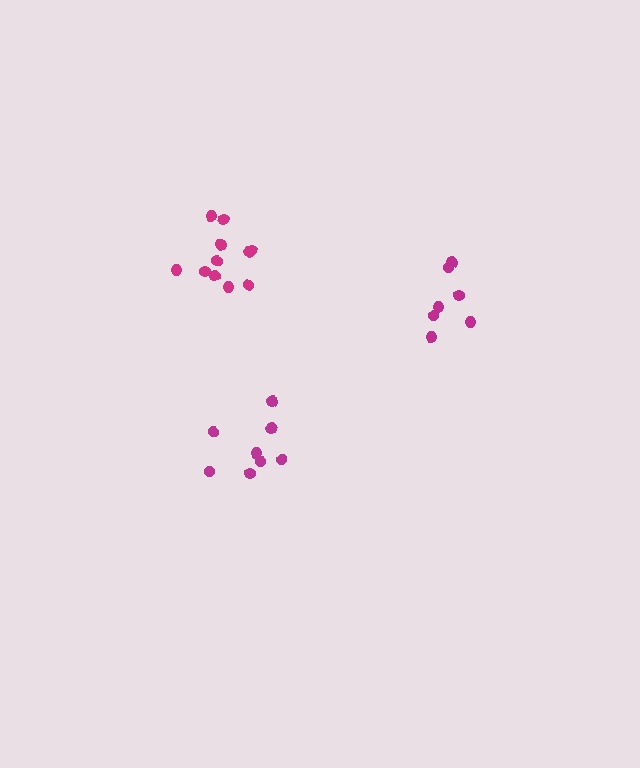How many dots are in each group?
Group 1: 8 dots, Group 2: 7 dots, Group 3: 11 dots (26 total).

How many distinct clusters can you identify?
There are 3 distinct clusters.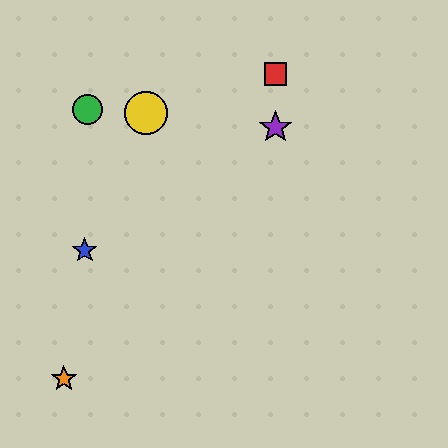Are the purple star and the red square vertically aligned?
Yes, both are at x≈276.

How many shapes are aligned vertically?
2 shapes (the red square, the purple star) are aligned vertically.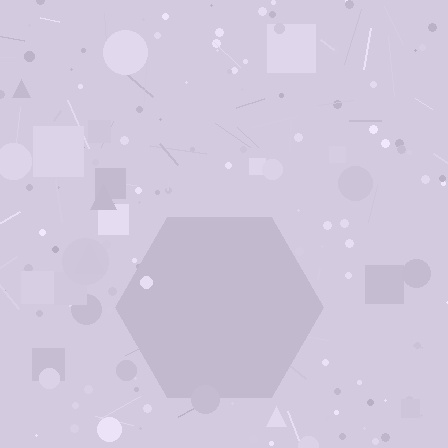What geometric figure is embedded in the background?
A hexagon is embedded in the background.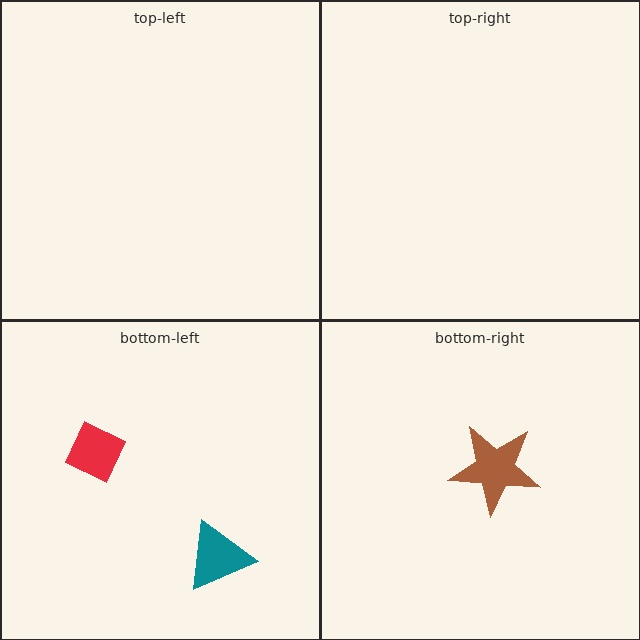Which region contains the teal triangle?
The bottom-left region.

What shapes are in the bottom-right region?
The brown star.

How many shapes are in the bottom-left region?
2.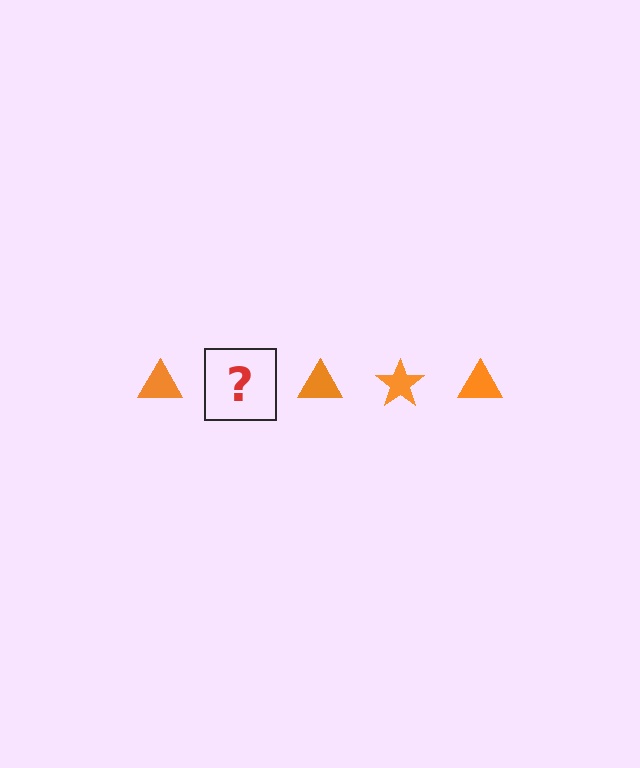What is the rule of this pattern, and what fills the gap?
The rule is that the pattern cycles through triangle, star shapes in orange. The gap should be filled with an orange star.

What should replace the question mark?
The question mark should be replaced with an orange star.